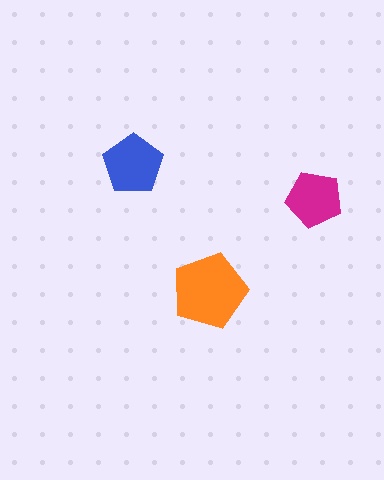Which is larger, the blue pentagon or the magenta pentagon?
The blue one.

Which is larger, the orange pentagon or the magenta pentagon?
The orange one.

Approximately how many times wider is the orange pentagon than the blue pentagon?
About 1.5 times wider.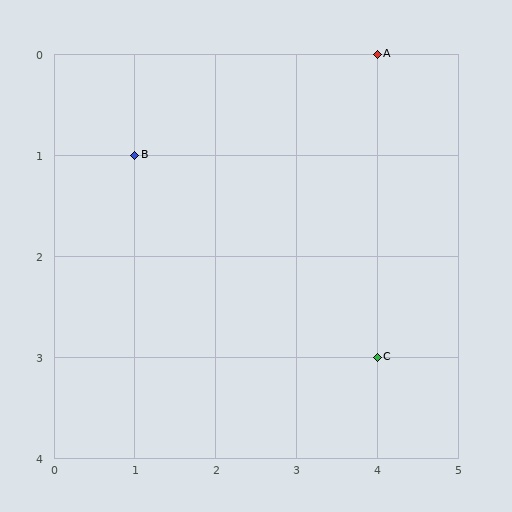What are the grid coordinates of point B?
Point B is at grid coordinates (1, 1).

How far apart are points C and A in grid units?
Points C and A are 3 rows apart.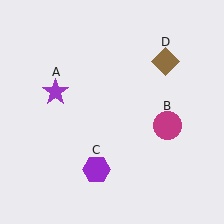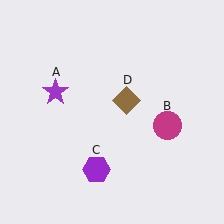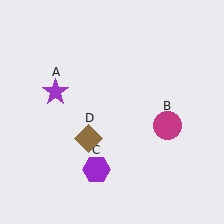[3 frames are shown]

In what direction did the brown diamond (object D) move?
The brown diamond (object D) moved down and to the left.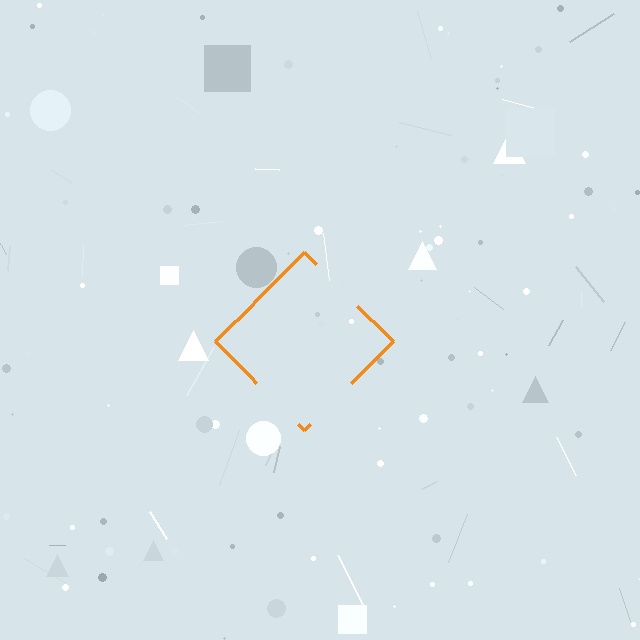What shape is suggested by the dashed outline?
The dashed outline suggests a diamond.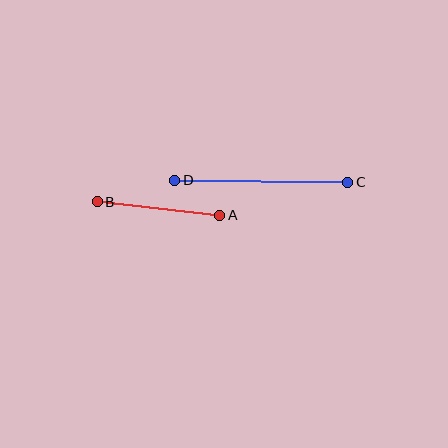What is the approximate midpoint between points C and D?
The midpoint is at approximately (261, 181) pixels.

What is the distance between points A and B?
The distance is approximately 124 pixels.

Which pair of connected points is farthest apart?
Points C and D are farthest apart.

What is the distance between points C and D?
The distance is approximately 173 pixels.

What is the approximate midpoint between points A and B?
The midpoint is at approximately (158, 208) pixels.